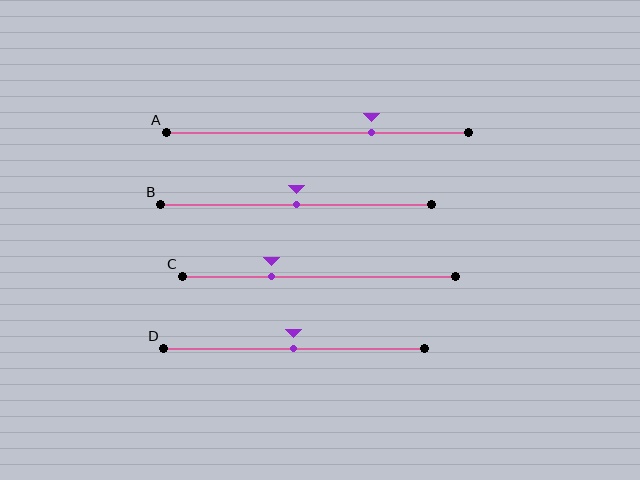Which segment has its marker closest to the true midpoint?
Segment B has its marker closest to the true midpoint.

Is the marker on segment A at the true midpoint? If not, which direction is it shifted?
No, the marker on segment A is shifted to the right by about 18% of the segment length.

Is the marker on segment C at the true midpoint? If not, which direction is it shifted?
No, the marker on segment C is shifted to the left by about 17% of the segment length.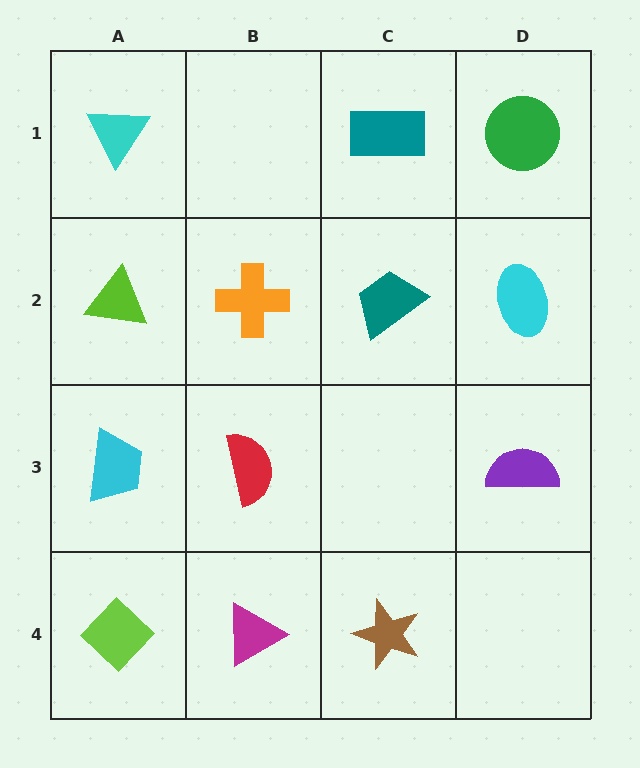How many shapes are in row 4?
3 shapes.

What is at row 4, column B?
A magenta triangle.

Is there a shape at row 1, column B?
No, that cell is empty.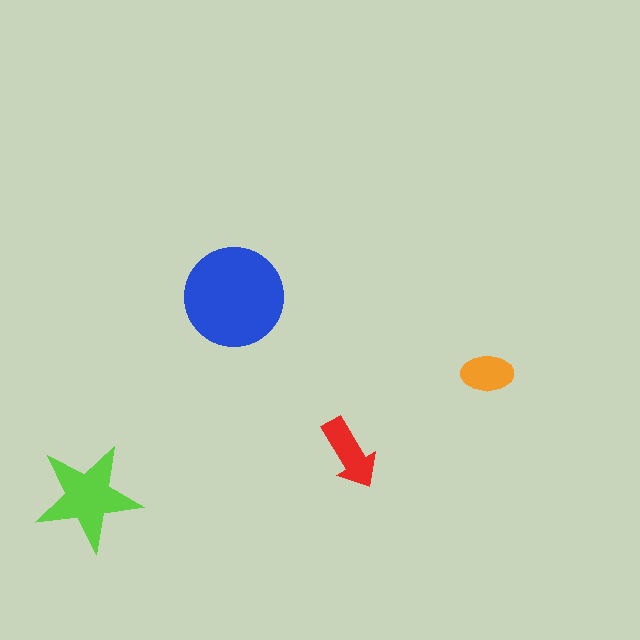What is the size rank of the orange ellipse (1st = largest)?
4th.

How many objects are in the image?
There are 4 objects in the image.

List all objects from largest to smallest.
The blue circle, the lime star, the red arrow, the orange ellipse.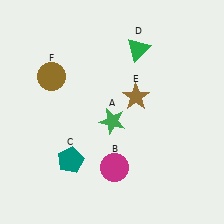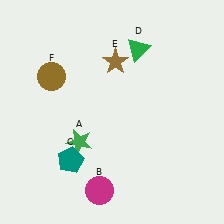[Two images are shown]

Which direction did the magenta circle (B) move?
The magenta circle (B) moved down.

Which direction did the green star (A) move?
The green star (A) moved left.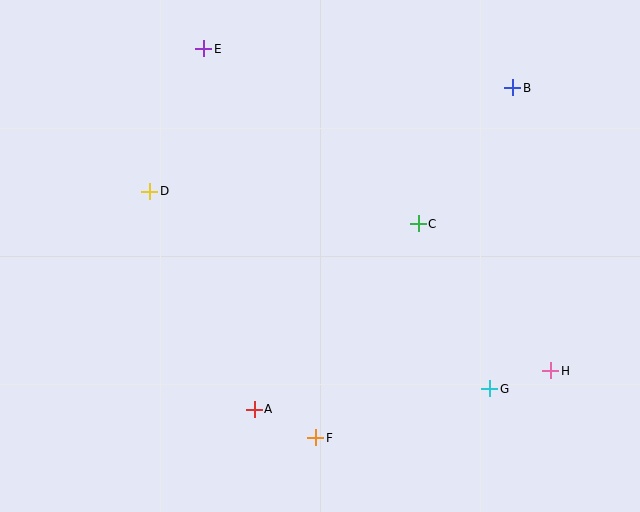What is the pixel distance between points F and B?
The distance between F and B is 402 pixels.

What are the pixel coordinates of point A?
Point A is at (254, 409).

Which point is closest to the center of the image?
Point C at (418, 224) is closest to the center.